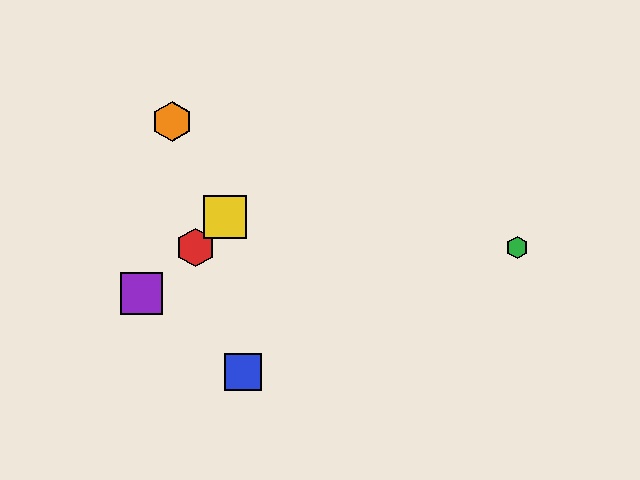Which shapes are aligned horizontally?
The red hexagon, the green hexagon are aligned horizontally.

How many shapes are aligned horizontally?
2 shapes (the red hexagon, the green hexagon) are aligned horizontally.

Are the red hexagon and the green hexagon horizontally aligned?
Yes, both are at y≈248.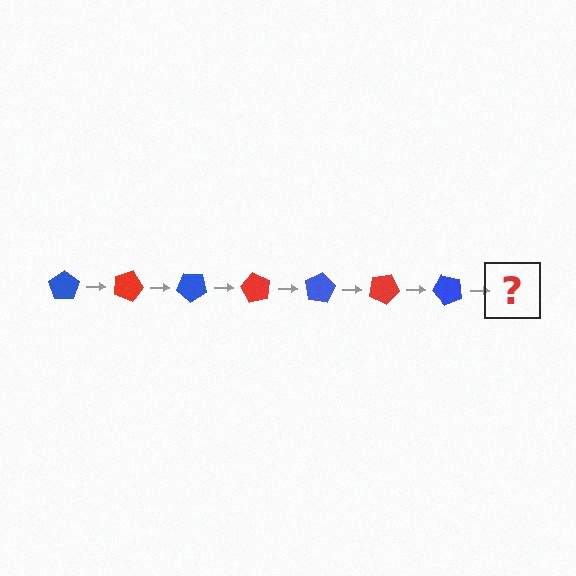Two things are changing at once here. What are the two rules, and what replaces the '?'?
The two rules are that it rotates 20 degrees each step and the color cycles through blue and red. The '?' should be a red pentagon, rotated 140 degrees from the start.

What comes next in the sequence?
The next element should be a red pentagon, rotated 140 degrees from the start.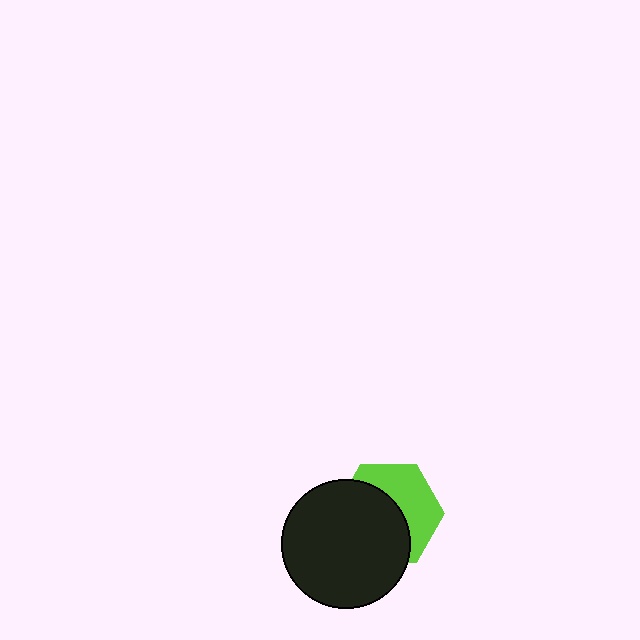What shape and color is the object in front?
The object in front is a black circle.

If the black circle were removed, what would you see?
You would see the complete lime hexagon.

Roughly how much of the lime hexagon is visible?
A small part of it is visible (roughly 44%).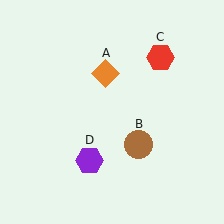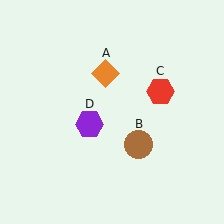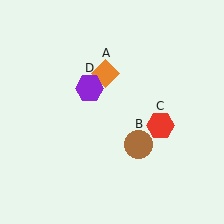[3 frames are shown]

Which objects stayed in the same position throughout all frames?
Orange diamond (object A) and brown circle (object B) remained stationary.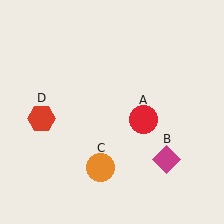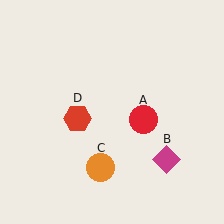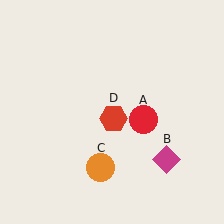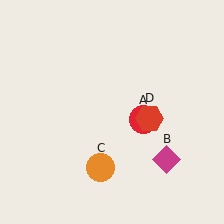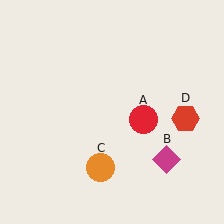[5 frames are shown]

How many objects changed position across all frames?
1 object changed position: red hexagon (object D).